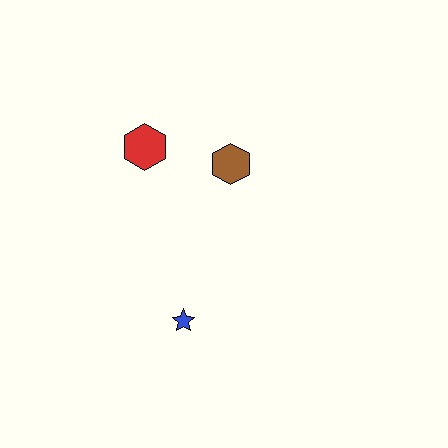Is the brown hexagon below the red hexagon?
Yes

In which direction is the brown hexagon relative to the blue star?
The brown hexagon is above the blue star.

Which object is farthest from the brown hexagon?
The blue star is farthest from the brown hexagon.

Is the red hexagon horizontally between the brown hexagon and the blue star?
No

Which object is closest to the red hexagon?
The brown hexagon is closest to the red hexagon.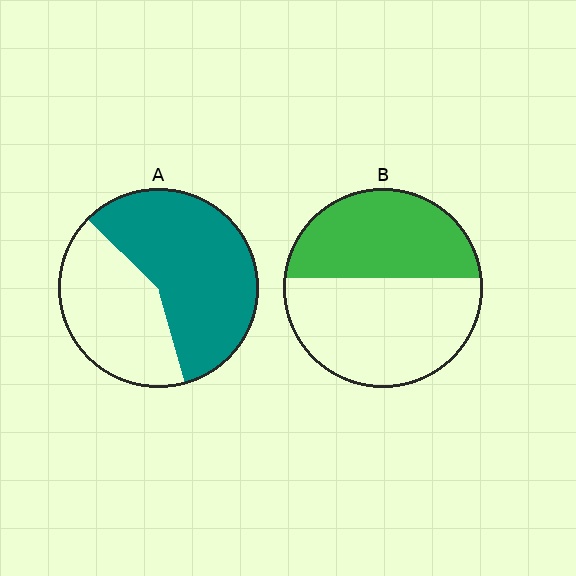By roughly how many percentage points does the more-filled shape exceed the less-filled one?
By roughly 15 percentage points (A over B).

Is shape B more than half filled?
No.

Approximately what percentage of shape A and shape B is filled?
A is approximately 60% and B is approximately 45%.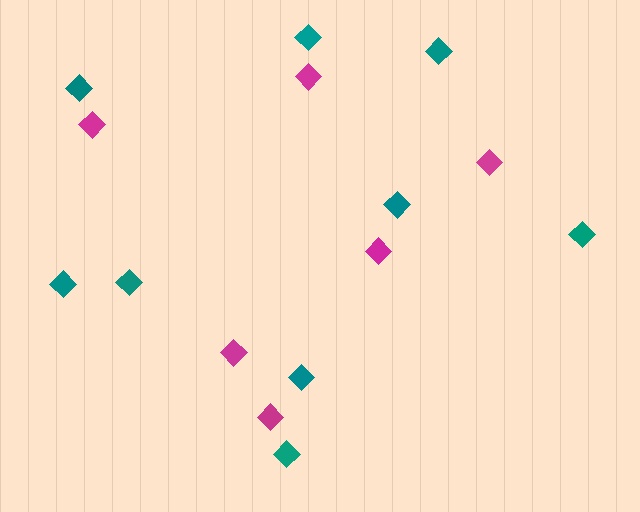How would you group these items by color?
There are 2 groups: one group of magenta diamonds (6) and one group of teal diamonds (9).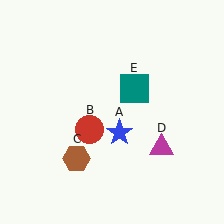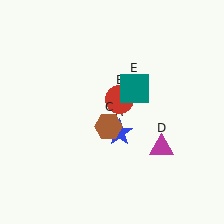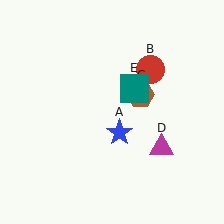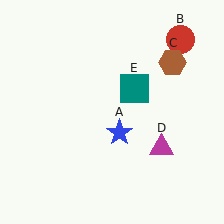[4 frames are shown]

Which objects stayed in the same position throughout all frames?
Blue star (object A) and magenta triangle (object D) and teal square (object E) remained stationary.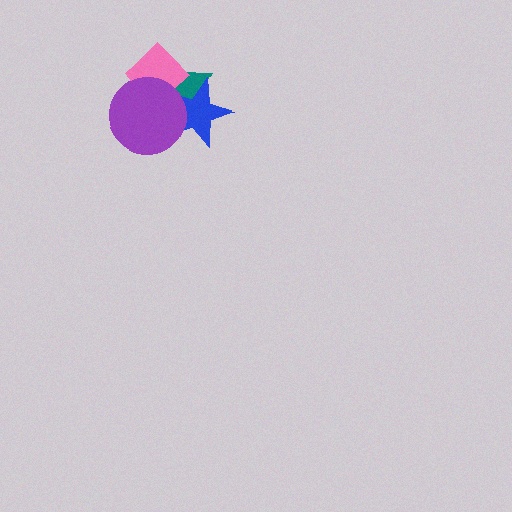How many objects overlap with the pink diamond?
3 objects overlap with the pink diamond.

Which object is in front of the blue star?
The purple circle is in front of the blue star.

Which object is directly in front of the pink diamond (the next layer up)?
The blue star is directly in front of the pink diamond.